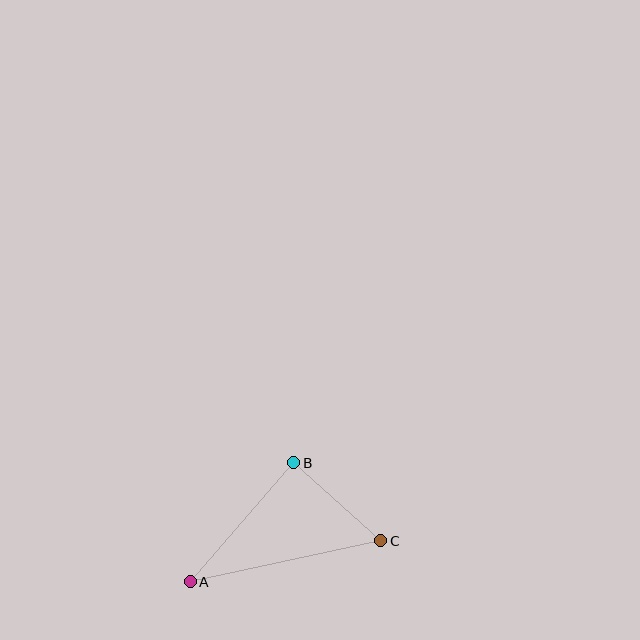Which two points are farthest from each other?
Points A and C are farthest from each other.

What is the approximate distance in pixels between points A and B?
The distance between A and B is approximately 157 pixels.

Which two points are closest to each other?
Points B and C are closest to each other.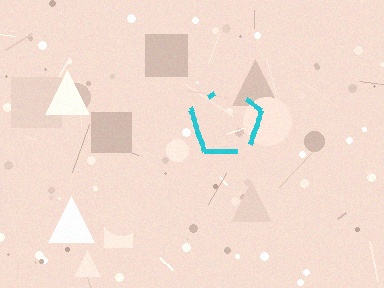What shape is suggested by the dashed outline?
The dashed outline suggests a pentagon.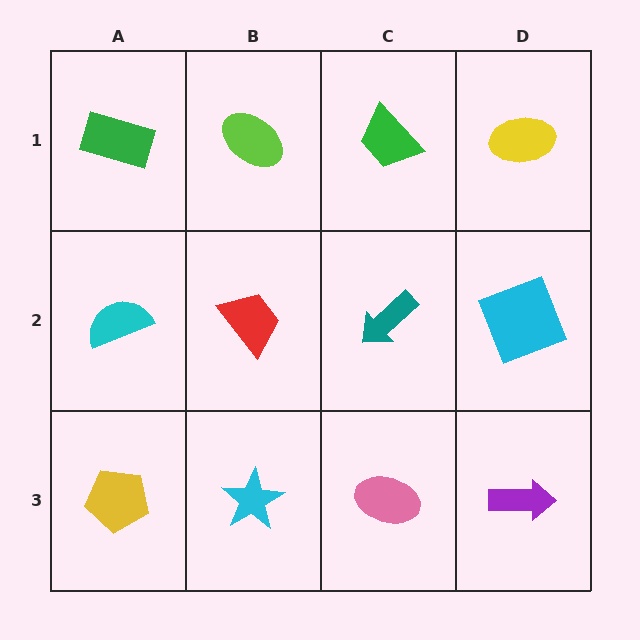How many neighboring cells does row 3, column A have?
2.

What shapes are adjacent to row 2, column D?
A yellow ellipse (row 1, column D), a purple arrow (row 3, column D), a teal arrow (row 2, column C).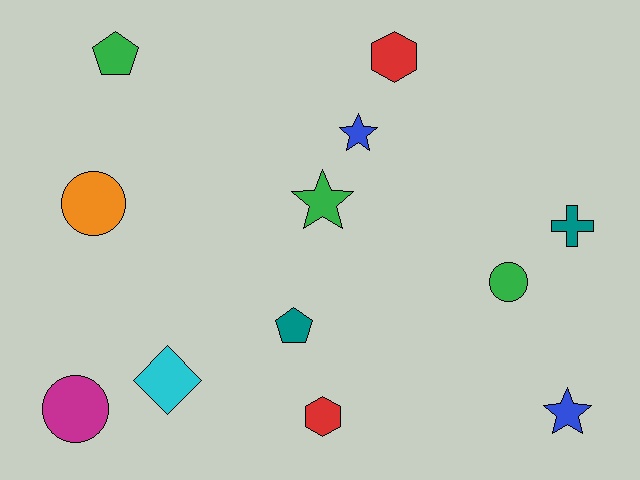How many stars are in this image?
There are 3 stars.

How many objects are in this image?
There are 12 objects.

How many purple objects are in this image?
There are no purple objects.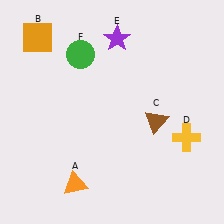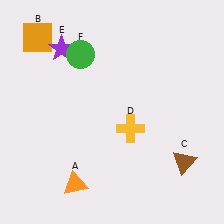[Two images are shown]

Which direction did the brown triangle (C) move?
The brown triangle (C) moved down.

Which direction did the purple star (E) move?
The purple star (E) moved left.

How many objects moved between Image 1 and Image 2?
3 objects moved between the two images.